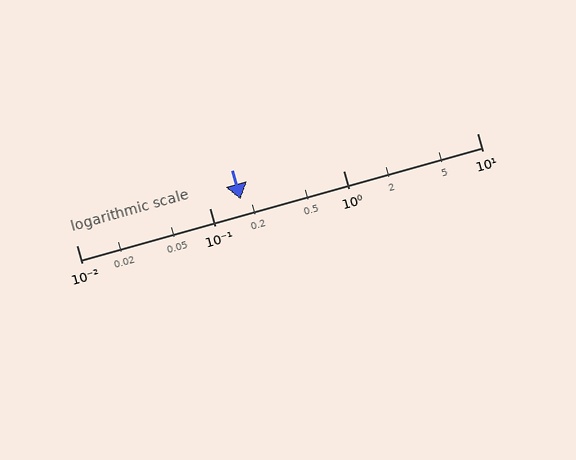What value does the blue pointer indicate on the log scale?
The pointer indicates approximately 0.17.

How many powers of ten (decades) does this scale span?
The scale spans 3 decades, from 0.01 to 10.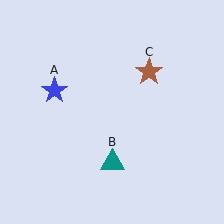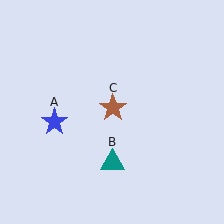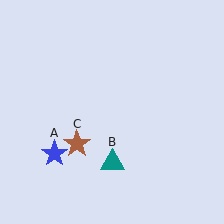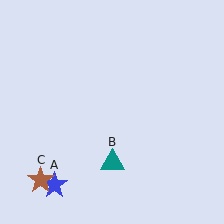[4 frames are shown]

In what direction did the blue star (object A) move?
The blue star (object A) moved down.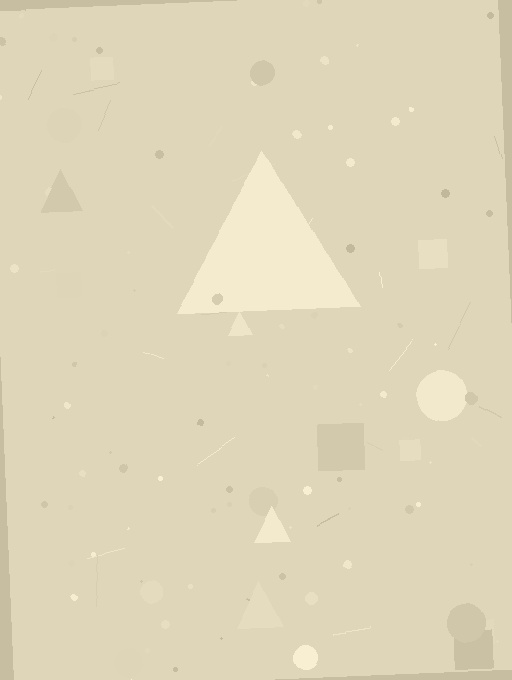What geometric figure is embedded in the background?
A triangle is embedded in the background.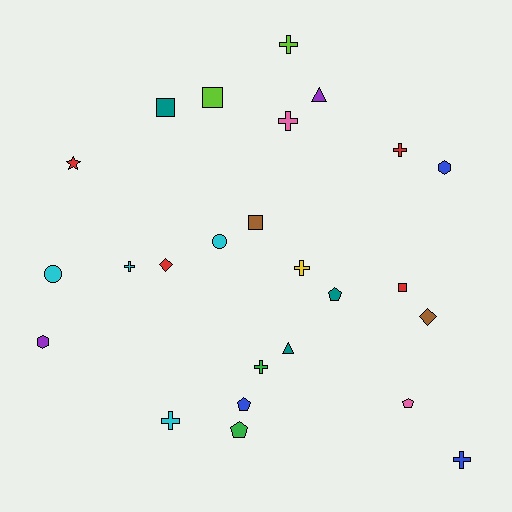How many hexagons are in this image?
There are 2 hexagons.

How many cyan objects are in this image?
There are 4 cyan objects.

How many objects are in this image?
There are 25 objects.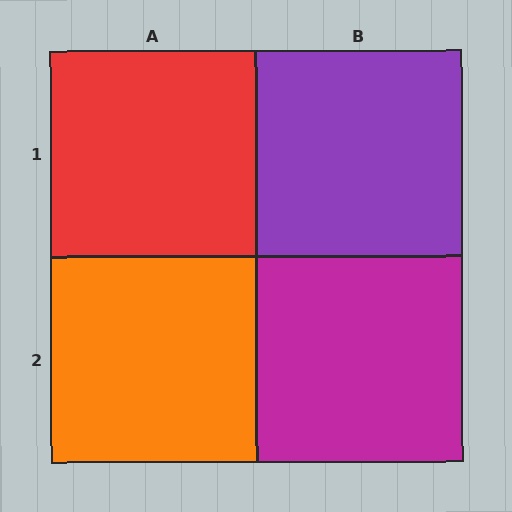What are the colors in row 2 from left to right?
Orange, magenta.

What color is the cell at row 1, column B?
Purple.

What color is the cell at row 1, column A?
Red.